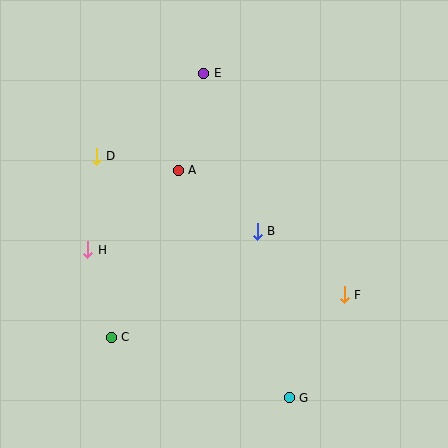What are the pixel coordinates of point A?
Point A is at (178, 170).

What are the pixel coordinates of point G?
Point G is at (289, 398).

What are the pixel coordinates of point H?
Point H is at (88, 250).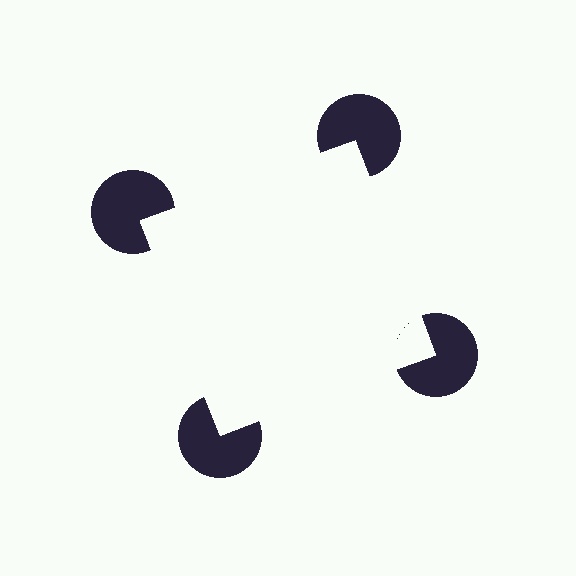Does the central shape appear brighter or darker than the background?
It typically appears slightly brighter than the background, even though no actual brightness change is drawn.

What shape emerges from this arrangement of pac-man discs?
An illusory square — its edges are inferred from the aligned wedge cuts in the pac-man discs, not physically drawn.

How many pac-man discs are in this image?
There are 4 — one at each vertex of the illusory square.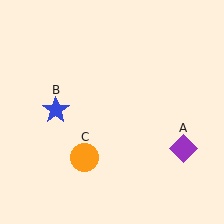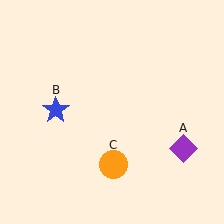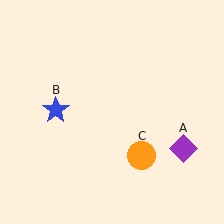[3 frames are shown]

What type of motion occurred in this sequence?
The orange circle (object C) rotated counterclockwise around the center of the scene.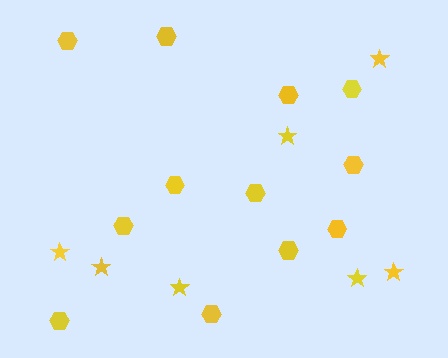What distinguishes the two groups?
There are 2 groups: one group of hexagons (12) and one group of stars (7).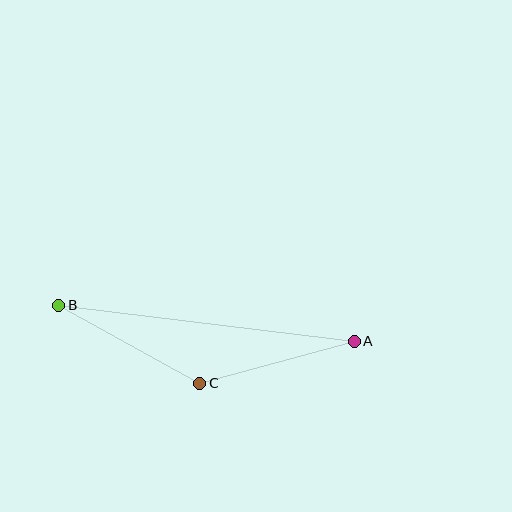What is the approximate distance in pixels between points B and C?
The distance between B and C is approximately 161 pixels.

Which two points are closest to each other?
Points A and C are closest to each other.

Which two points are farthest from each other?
Points A and B are farthest from each other.